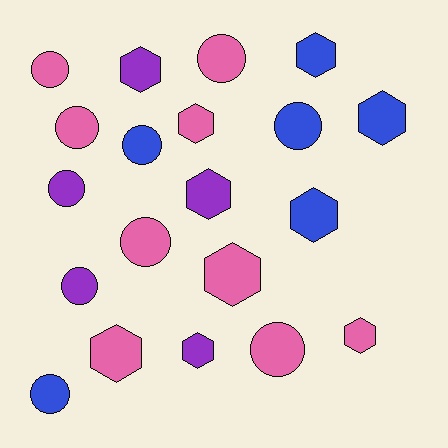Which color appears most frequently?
Pink, with 9 objects.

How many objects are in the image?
There are 20 objects.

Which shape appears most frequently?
Hexagon, with 10 objects.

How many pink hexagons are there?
There are 4 pink hexagons.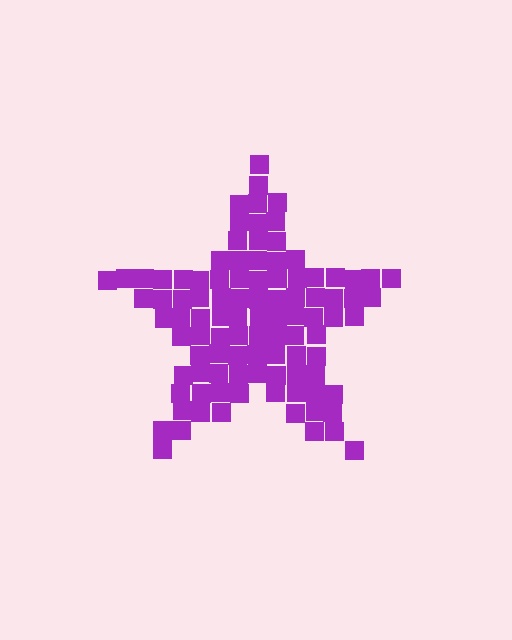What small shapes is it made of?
It is made of small squares.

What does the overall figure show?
The overall figure shows a star.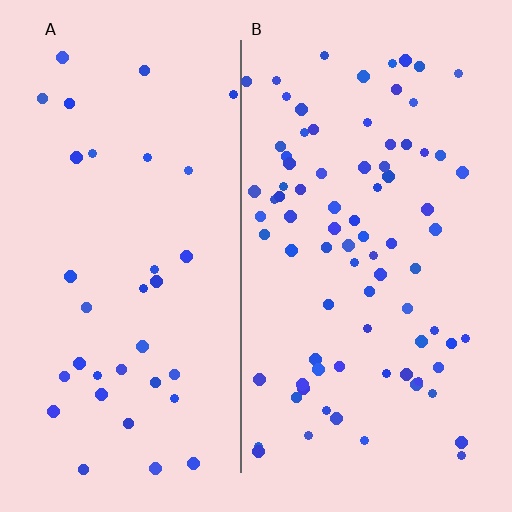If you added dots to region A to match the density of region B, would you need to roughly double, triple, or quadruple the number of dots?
Approximately double.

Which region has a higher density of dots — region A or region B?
B (the right).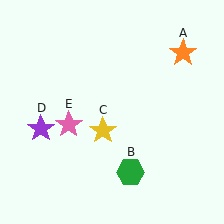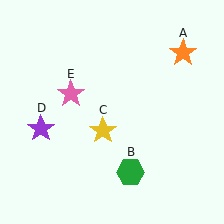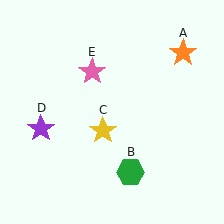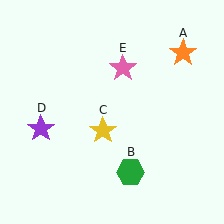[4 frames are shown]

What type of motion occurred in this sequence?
The pink star (object E) rotated clockwise around the center of the scene.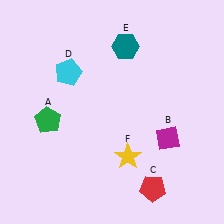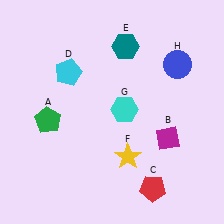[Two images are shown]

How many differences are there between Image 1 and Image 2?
There are 2 differences between the two images.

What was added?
A cyan hexagon (G), a blue circle (H) were added in Image 2.